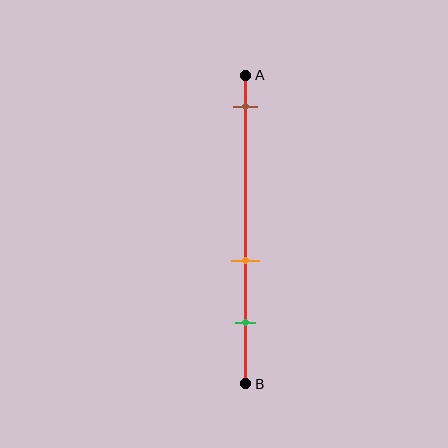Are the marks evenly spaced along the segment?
No, the marks are not evenly spaced.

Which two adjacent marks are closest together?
The orange and green marks are the closest adjacent pair.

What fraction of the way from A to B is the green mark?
The green mark is approximately 80% (0.8) of the way from A to B.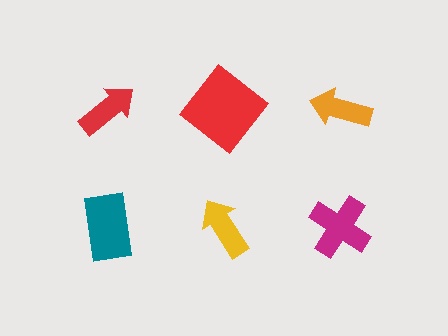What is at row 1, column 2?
A red diamond.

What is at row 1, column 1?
A red arrow.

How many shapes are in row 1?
3 shapes.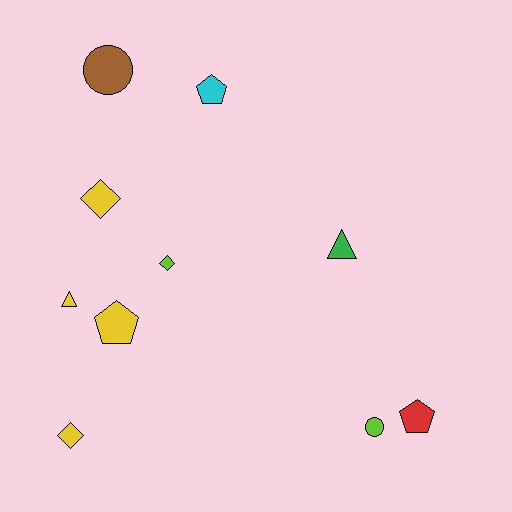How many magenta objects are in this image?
There are no magenta objects.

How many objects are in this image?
There are 10 objects.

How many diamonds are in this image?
There are 3 diamonds.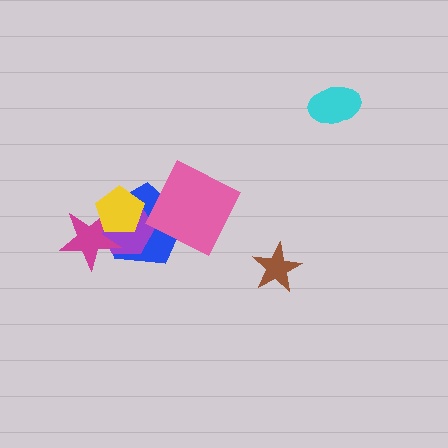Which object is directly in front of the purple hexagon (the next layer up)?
The magenta star is directly in front of the purple hexagon.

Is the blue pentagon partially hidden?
Yes, it is partially covered by another shape.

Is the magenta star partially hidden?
Yes, it is partially covered by another shape.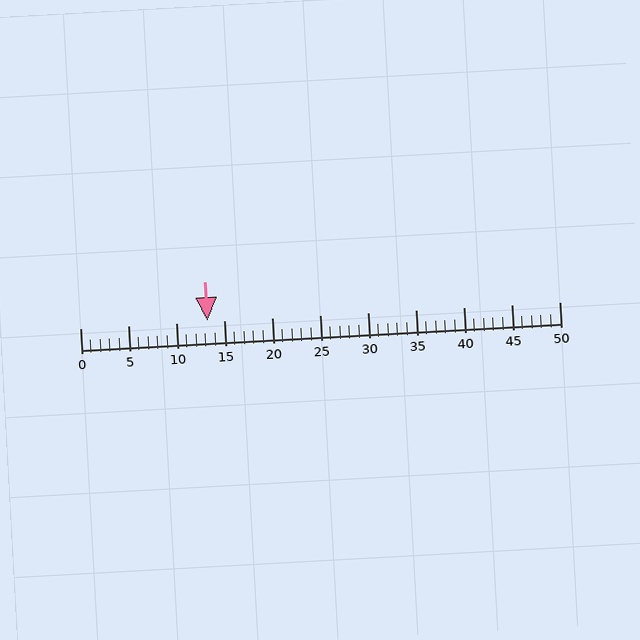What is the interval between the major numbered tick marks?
The major tick marks are spaced 5 units apart.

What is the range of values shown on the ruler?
The ruler shows values from 0 to 50.